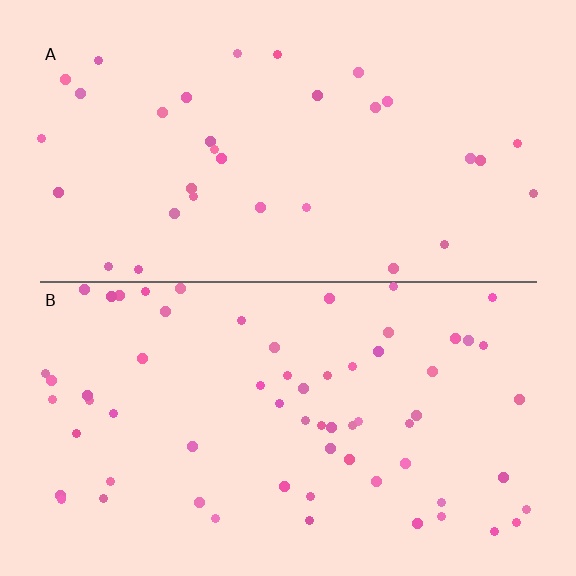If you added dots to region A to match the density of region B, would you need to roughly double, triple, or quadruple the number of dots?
Approximately double.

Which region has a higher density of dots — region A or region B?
B (the bottom).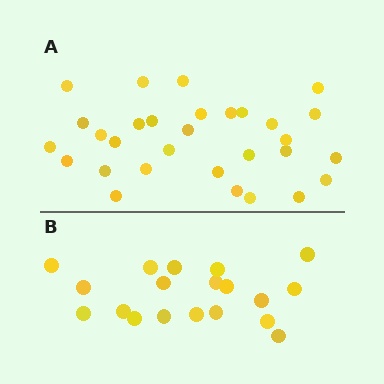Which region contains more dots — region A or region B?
Region A (the top region) has more dots.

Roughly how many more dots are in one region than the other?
Region A has roughly 12 or so more dots than region B.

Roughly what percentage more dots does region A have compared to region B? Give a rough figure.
About 60% more.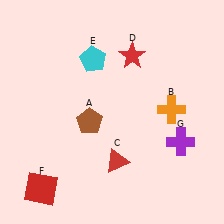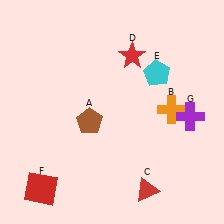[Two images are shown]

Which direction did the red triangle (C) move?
The red triangle (C) moved right.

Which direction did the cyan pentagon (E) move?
The cyan pentagon (E) moved right.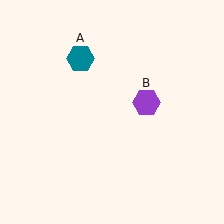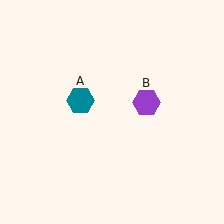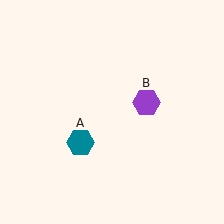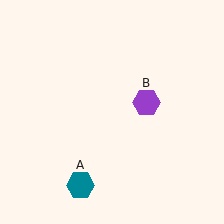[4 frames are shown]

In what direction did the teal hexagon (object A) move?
The teal hexagon (object A) moved down.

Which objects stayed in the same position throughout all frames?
Purple hexagon (object B) remained stationary.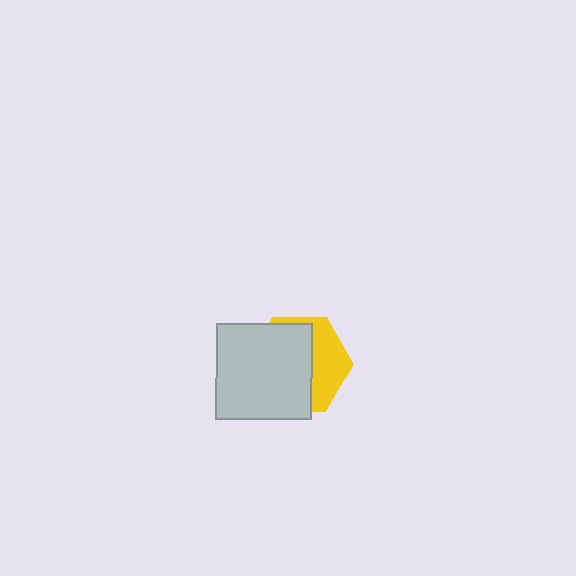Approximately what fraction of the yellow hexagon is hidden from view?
Roughly 63% of the yellow hexagon is hidden behind the light gray square.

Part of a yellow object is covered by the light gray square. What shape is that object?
It is a hexagon.